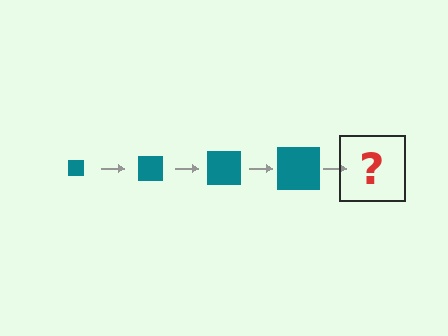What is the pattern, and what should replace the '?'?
The pattern is that the square gets progressively larger each step. The '?' should be a teal square, larger than the previous one.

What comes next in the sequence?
The next element should be a teal square, larger than the previous one.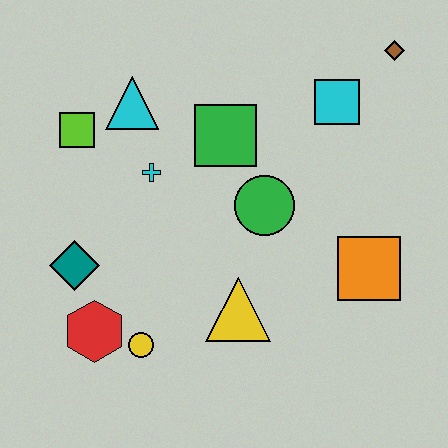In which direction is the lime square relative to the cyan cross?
The lime square is to the left of the cyan cross.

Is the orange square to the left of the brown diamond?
Yes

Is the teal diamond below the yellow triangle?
No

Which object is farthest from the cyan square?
The red hexagon is farthest from the cyan square.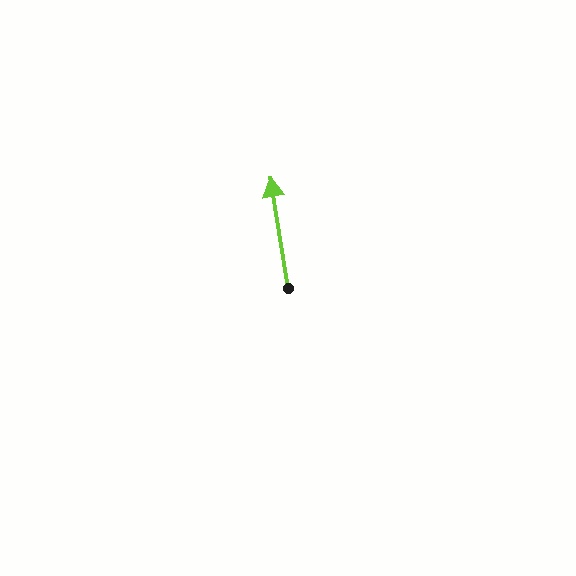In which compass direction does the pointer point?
North.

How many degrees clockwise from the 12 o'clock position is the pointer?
Approximately 351 degrees.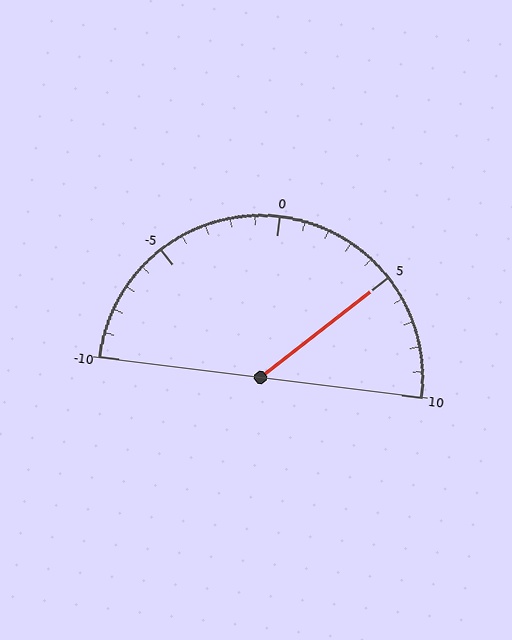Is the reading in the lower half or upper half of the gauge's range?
The reading is in the upper half of the range (-10 to 10).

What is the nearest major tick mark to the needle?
The nearest major tick mark is 5.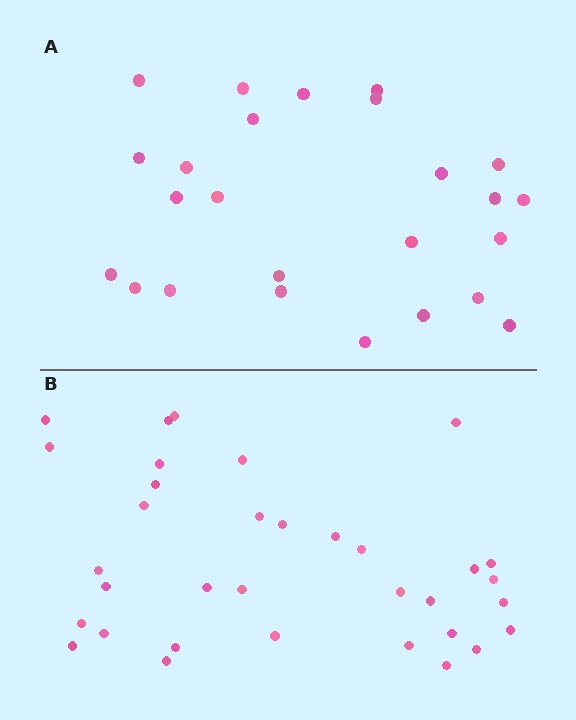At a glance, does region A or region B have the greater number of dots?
Region B (the bottom region) has more dots.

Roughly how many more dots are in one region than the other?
Region B has roughly 8 or so more dots than region A.